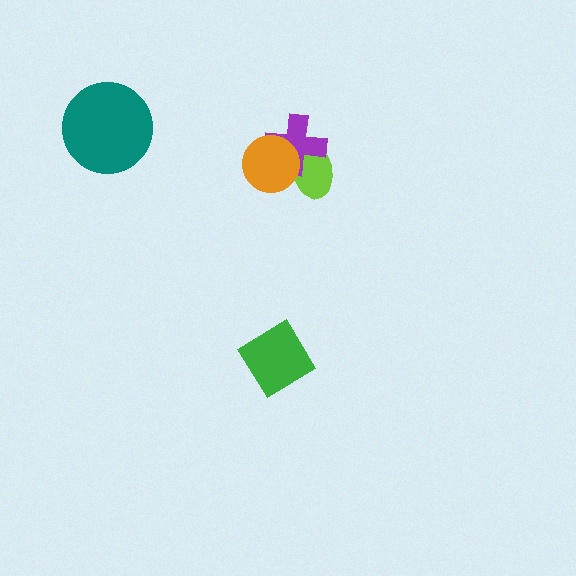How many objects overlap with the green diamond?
0 objects overlap with the green diamond.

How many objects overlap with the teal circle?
0 objects overlap with the teal circle.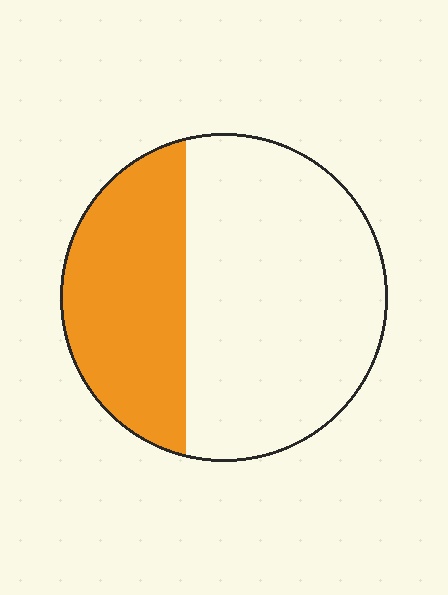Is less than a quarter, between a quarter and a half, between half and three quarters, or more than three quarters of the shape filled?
Between a quarter and a half.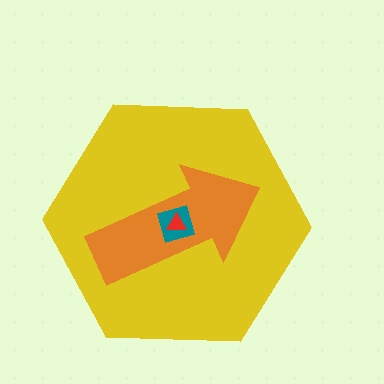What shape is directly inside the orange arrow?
The teal diamond.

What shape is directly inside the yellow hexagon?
The orange arrow.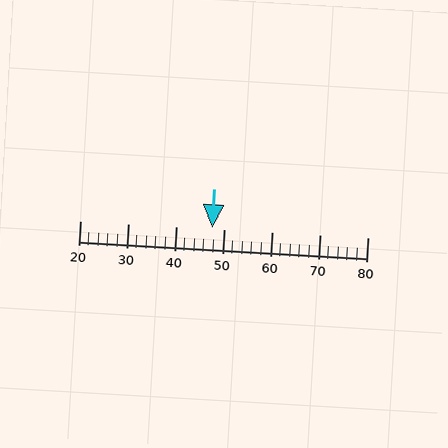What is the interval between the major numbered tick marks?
The major tick marks are spaced 10 units apart.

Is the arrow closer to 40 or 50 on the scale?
The arrow is closer to 50.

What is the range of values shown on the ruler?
The ruler shows values from 20 to 80.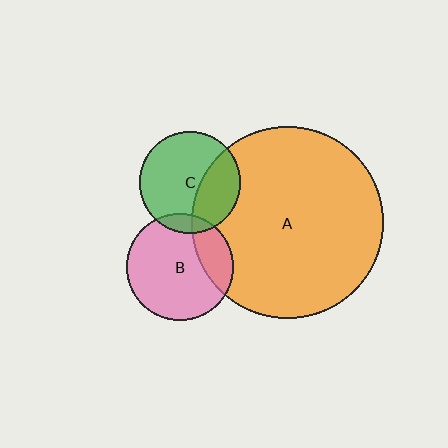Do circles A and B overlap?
Yes.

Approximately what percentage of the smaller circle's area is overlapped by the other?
Approximately 25%.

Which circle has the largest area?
Circle A (orange).